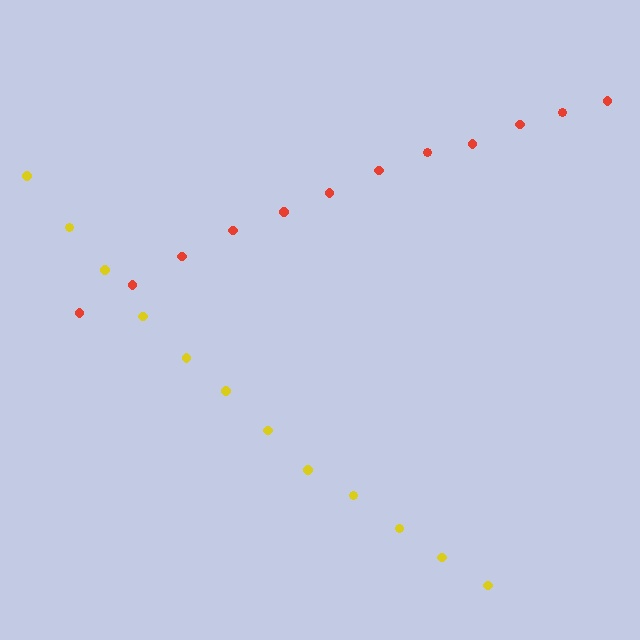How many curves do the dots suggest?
There are 2 distinct paths.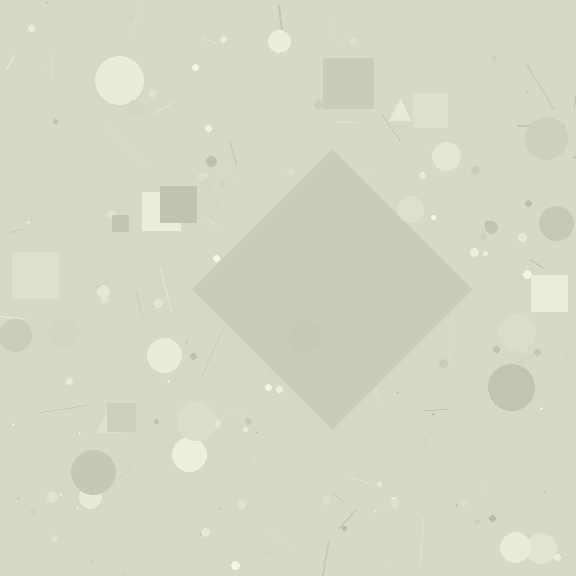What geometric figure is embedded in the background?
A diamond is embedded in the background.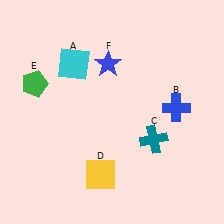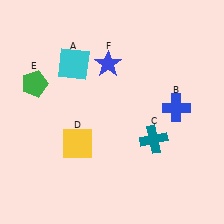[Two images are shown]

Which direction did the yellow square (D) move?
The yellow square (D) moved up.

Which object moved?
The yellow square (D) moved up.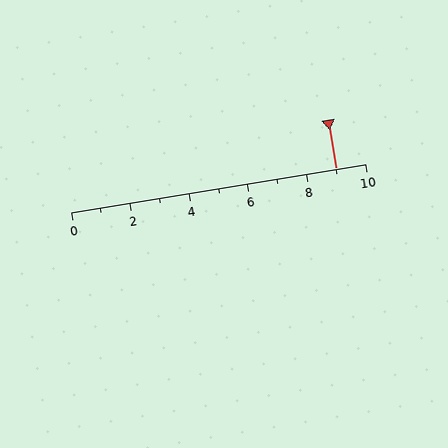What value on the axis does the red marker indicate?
The marker indicates approximately 9.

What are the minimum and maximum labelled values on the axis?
The axis runs from 0 to 10.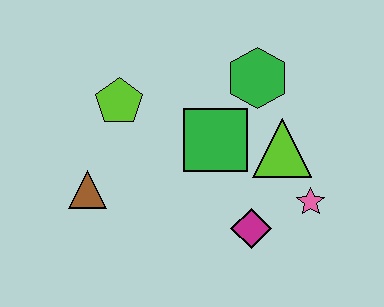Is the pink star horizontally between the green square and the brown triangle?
No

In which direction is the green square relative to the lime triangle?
The green square is to the left of the lime triangle.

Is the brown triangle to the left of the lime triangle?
Yes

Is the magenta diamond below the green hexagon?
Yes